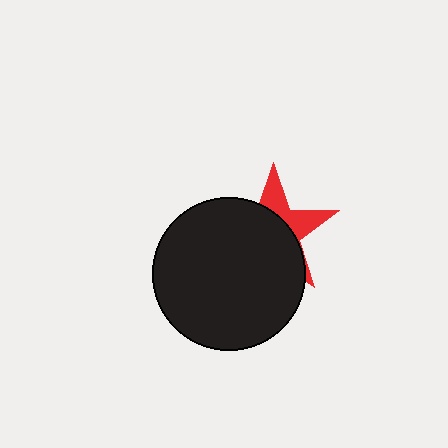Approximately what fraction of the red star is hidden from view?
Roughly 67% of the red star is hidden behind the black circle.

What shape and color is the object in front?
The object in front is a black circle.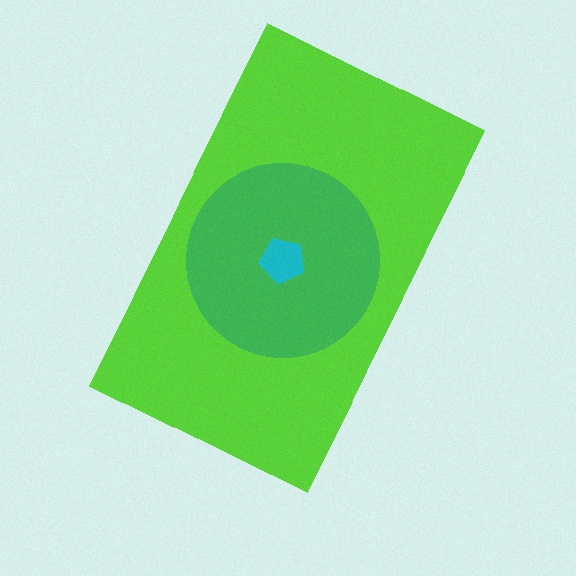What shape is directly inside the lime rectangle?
The green circle.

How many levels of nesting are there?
3.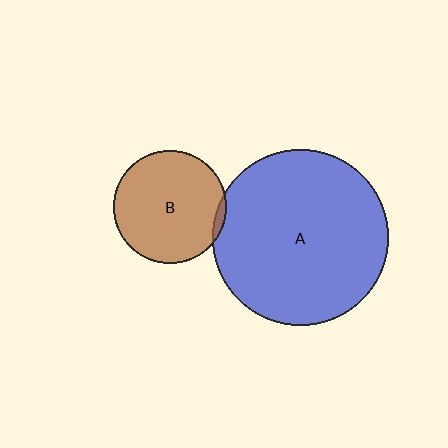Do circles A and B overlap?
Yes.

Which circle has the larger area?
Circle A (blue).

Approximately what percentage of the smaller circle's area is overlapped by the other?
Approximately 5%.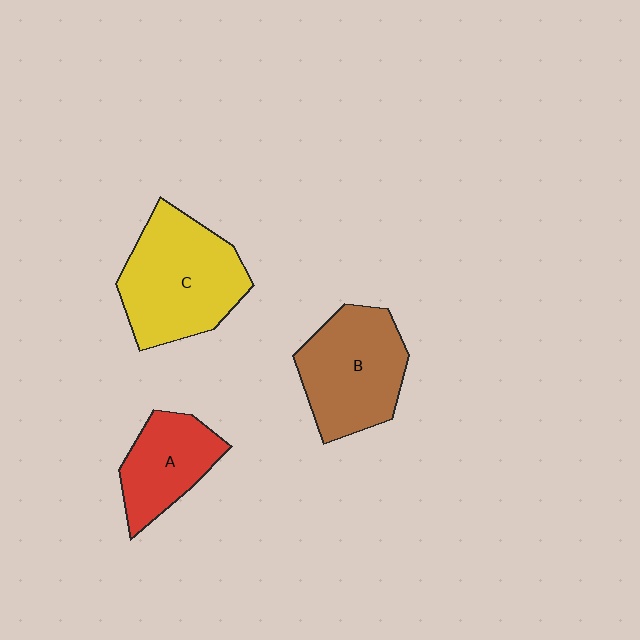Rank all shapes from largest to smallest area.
From largest to smallest: C (yellow), B (brown), A (red).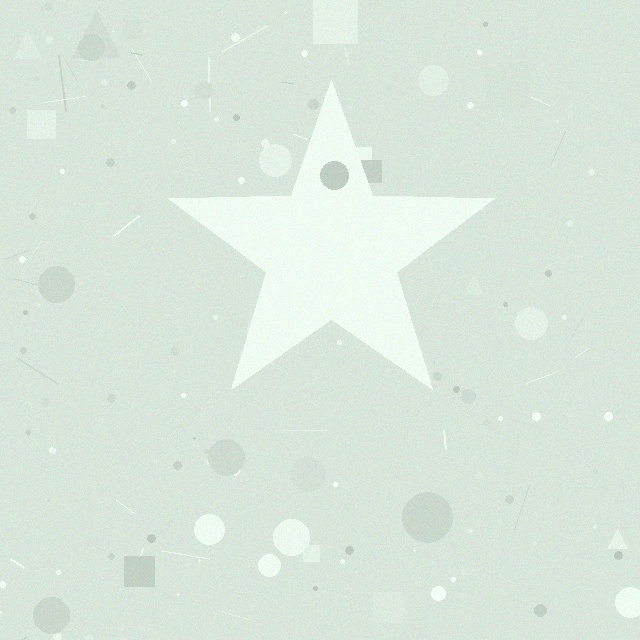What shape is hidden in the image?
A star is hidden in the image.